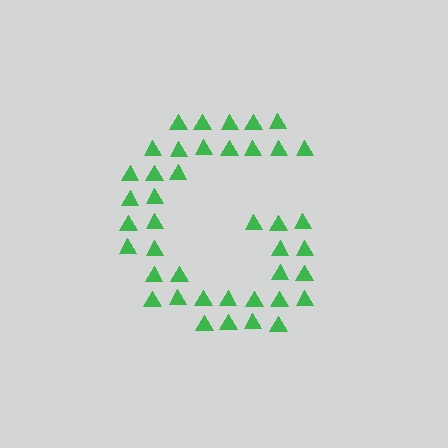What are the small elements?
The small elements are triangles.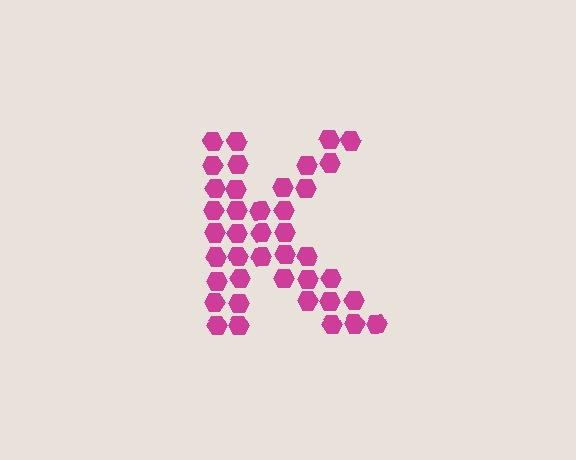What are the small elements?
The small elements are hexagons.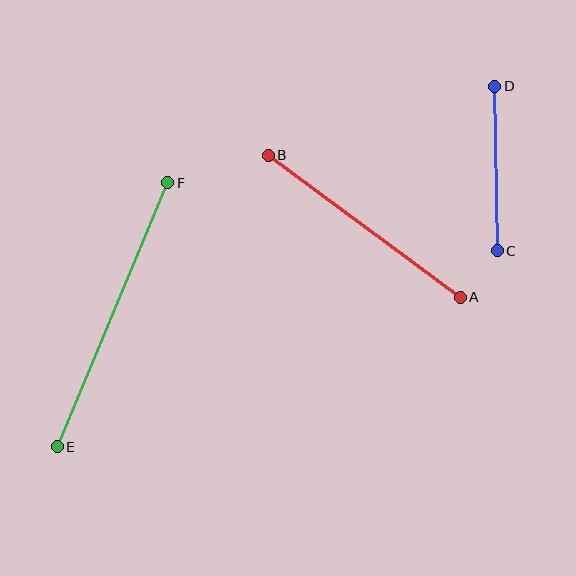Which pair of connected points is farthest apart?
Points E and F are farthest apart.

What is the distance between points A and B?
The distance is approximately 239 pixels.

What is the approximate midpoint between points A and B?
The midpoint is at approximately (364, 226) pixels.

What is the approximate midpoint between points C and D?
The midpoint is at approximately (496, 169) pixels.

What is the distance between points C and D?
The distance is approximately 164 pixels.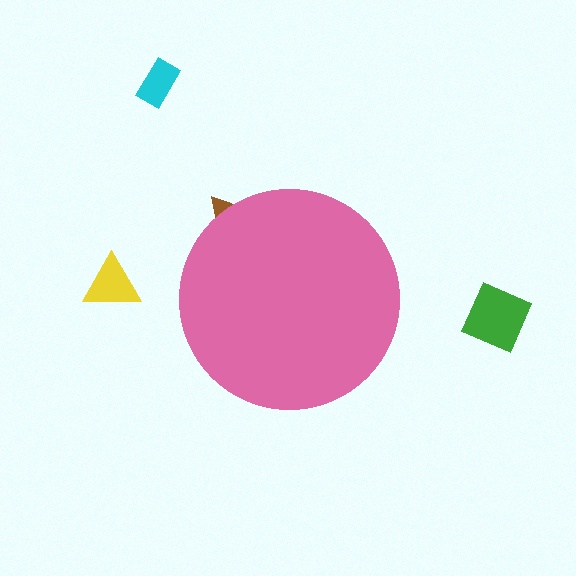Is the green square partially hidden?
No, the green square is fully visible.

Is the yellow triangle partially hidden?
No, the yellow triangle is fully visible.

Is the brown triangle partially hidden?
Yes, the brown triangle is partially hidden behind the pink circle.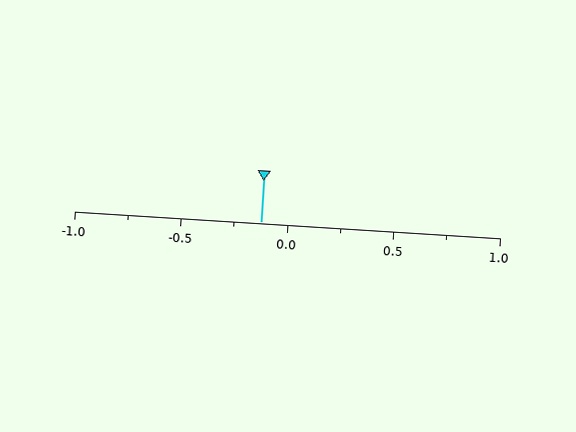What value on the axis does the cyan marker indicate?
The marker indicates approximately -0.12.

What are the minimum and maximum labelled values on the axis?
The axis runs from -1.0 to 1.0.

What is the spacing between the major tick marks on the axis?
The major ticks are spaced 0.5 apart.